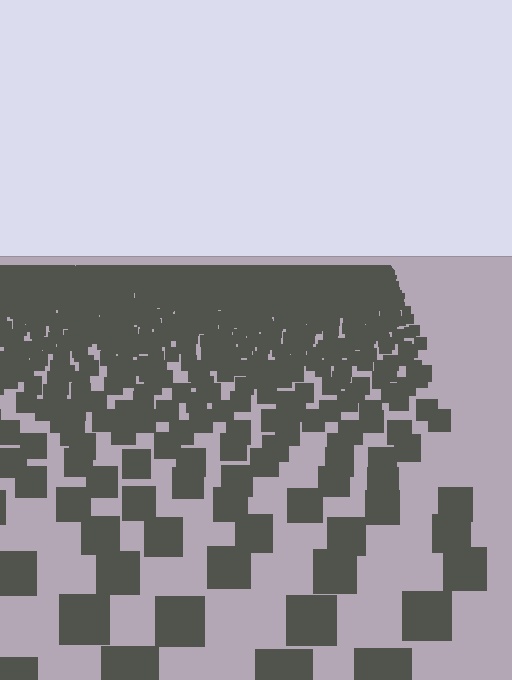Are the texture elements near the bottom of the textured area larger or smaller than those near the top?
Larger. Near the bottom, elements are closer to the viewer and appear at a bigger on-screen size.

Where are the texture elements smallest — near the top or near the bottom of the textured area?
Near the top.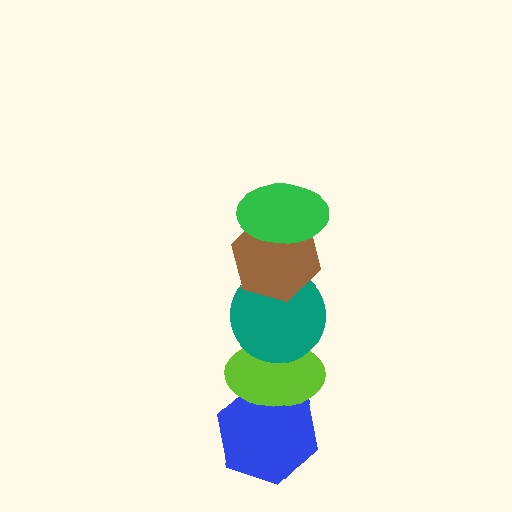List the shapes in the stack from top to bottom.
From top to bottom: the green ellipse, the brown hexagon, the teal circle, the lime ellipse, the blue hexagon.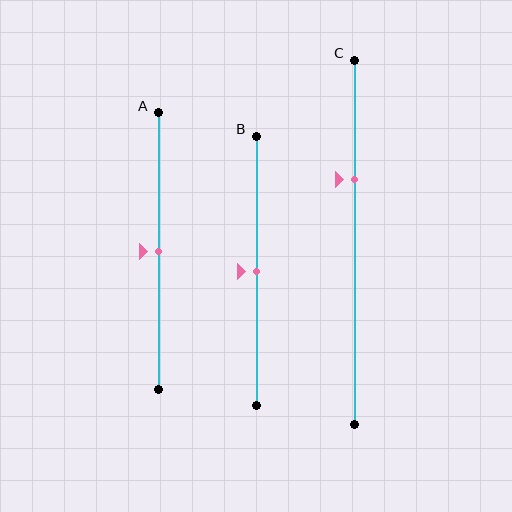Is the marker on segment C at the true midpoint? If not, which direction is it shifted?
No, the marker on segment C is shifted upward by about 17% of the segment length.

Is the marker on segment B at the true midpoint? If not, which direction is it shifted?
Yes, the marker on segment B is at the true midpoint.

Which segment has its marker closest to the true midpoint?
Segment A has its marker closest to the true midpoint.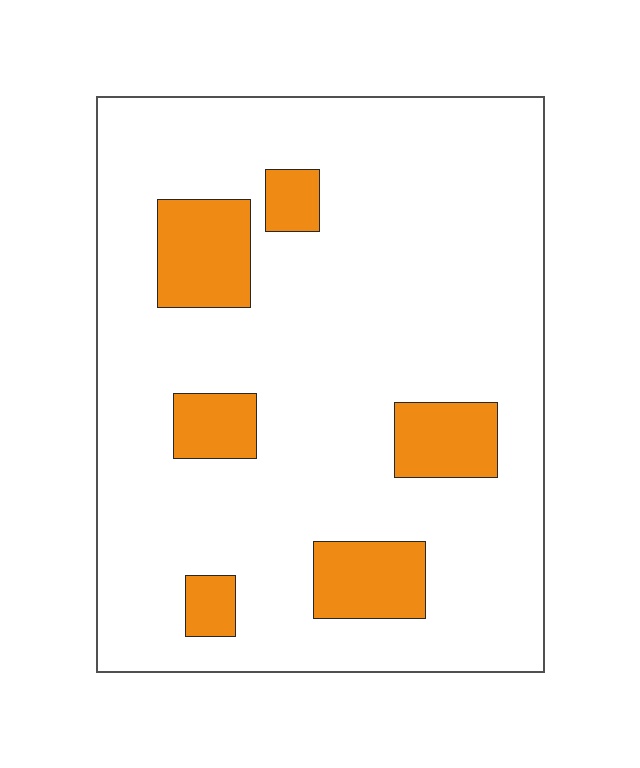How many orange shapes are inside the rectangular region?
6.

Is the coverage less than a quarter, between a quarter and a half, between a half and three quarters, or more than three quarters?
Less than a quarter.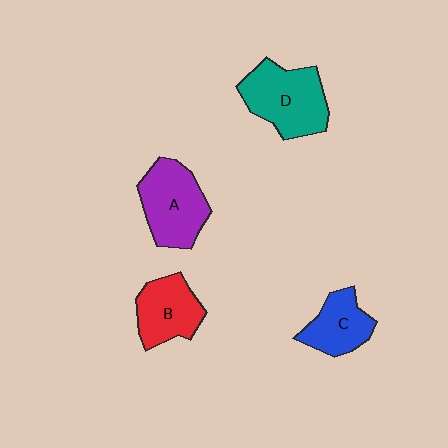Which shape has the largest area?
Shape D (teal).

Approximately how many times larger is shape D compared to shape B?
Approximately 1.3 times.